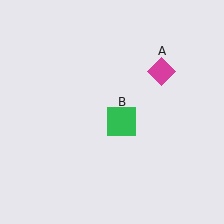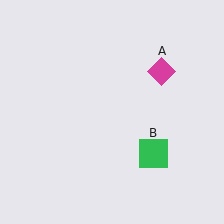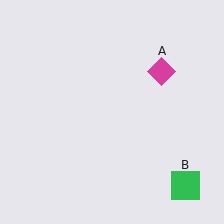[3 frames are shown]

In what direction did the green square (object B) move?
The green square (object B) moved down and to the right.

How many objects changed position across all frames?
1 object changed position: green square (object B).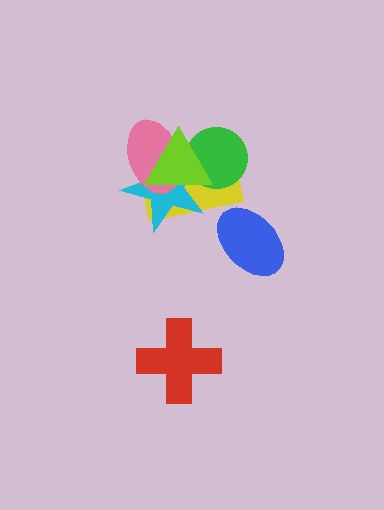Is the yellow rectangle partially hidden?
Yes, it is partially covered by another shape.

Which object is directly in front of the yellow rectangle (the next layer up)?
The cyan star is directly in front of the yellow rectangle.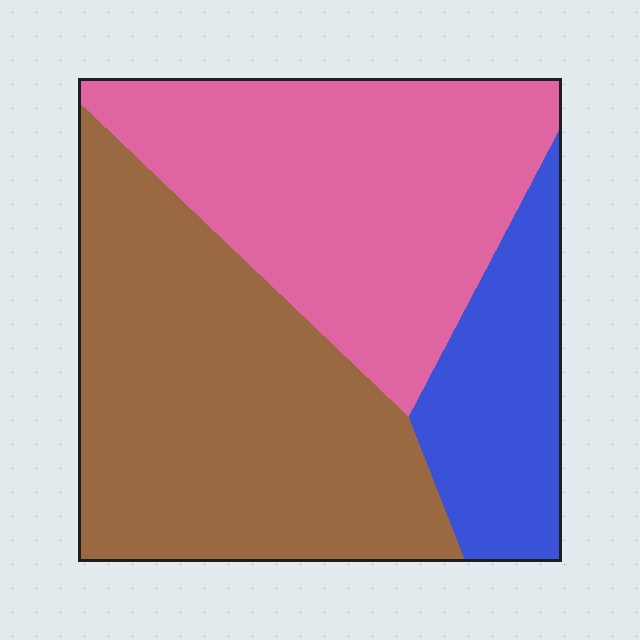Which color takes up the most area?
Brown, at roughly 45%.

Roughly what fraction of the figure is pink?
Pink takes up about three eighths (3/8) of the figure.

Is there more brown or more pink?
Brown.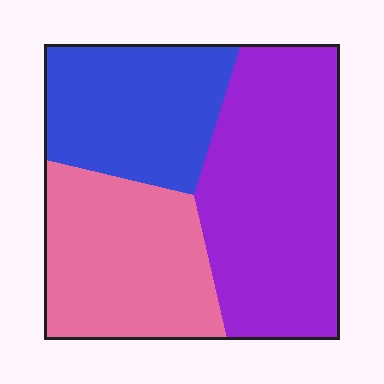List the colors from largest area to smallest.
From largest to smallest: purple, pink, blue.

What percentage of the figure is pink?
Pink takes up between a sixth and a third of the figure.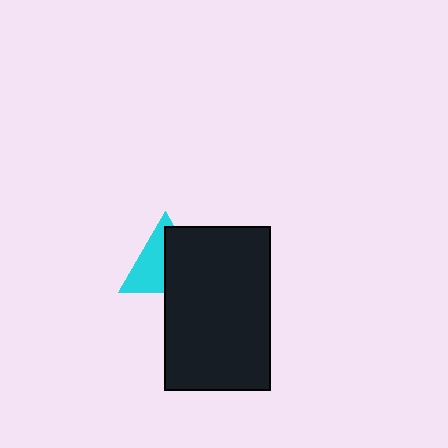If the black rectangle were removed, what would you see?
You would see the complete cyan triangle.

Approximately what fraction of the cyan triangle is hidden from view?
Roughly 51% of the cyan triangle is hidden behind the black rectangle.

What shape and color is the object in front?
The object in front is a black rectangle.